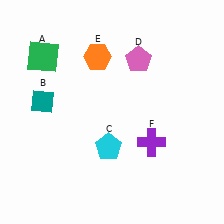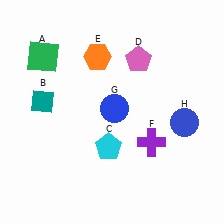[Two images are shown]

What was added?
A blue circle (G), a blue circle (H) were added in Image 2.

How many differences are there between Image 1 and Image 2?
There are 2 differences between the two images.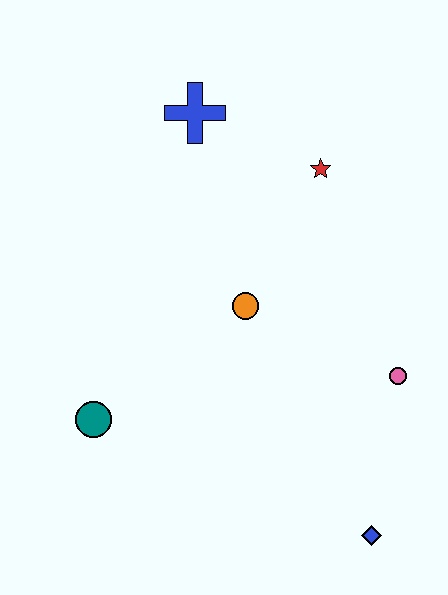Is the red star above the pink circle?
Yes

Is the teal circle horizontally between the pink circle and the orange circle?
No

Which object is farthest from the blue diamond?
The blue cross is farthest from the blue diamond.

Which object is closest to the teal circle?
The orange circle is closest to the teal circle.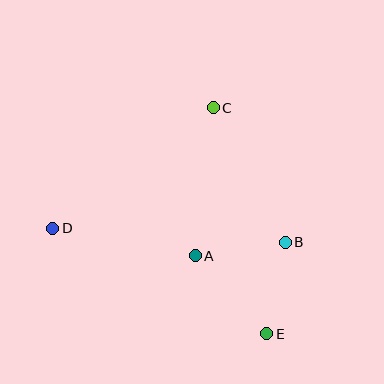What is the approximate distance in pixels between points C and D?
The distance between C and D is approximately 200 pixels.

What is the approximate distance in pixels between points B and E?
The distance between B and E is approximately 93 pixels.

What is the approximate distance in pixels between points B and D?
The distance between B and D is approximately 233 pixels.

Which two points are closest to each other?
Points A and B are closest to each other.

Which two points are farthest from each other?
Points D and E are farthest from each other.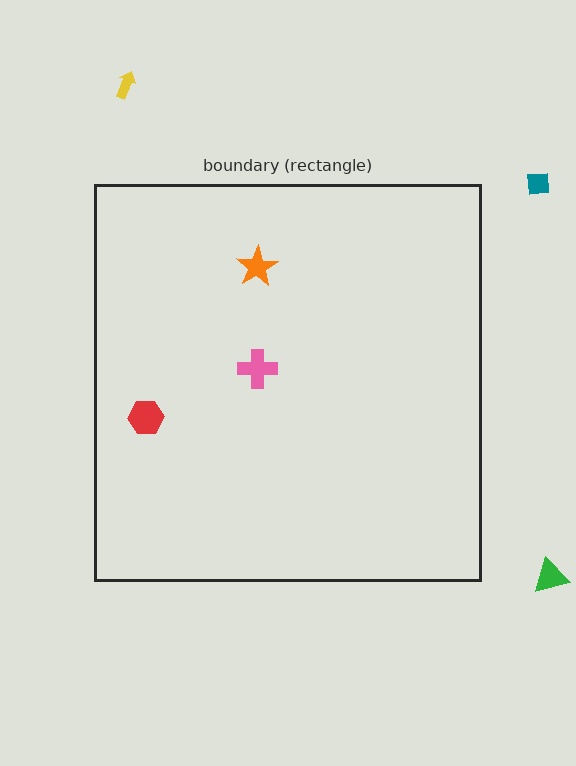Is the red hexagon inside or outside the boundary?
Inside.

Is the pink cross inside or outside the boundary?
Inside.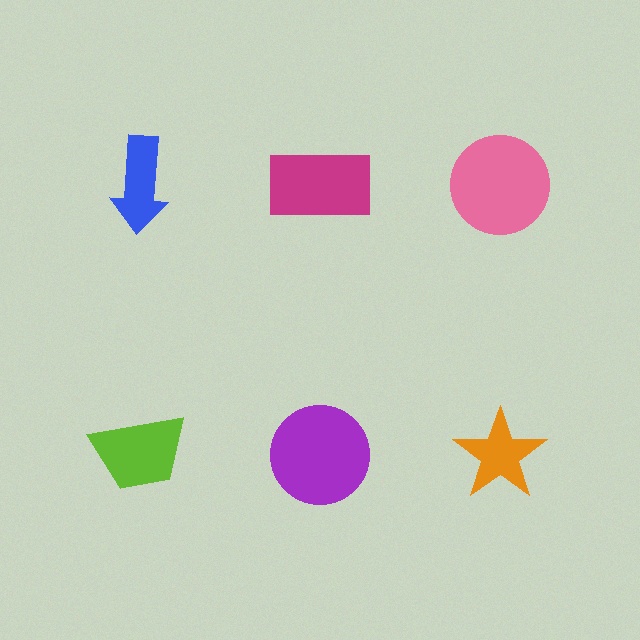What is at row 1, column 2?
A magenta rectangle.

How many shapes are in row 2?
3 shapes.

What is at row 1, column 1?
A blue arrow.